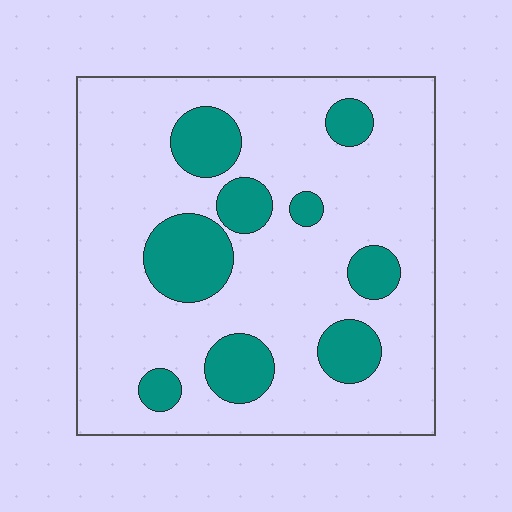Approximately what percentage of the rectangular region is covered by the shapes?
Approximately 20%.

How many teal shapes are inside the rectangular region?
9.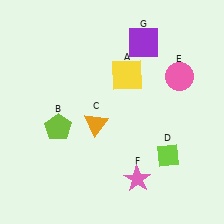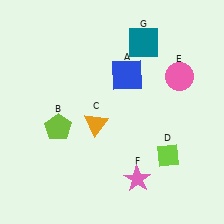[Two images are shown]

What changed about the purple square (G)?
In Image 1, G is purple. In Image 2, it changed to teal.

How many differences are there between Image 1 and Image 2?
There are 2 differences between the two images.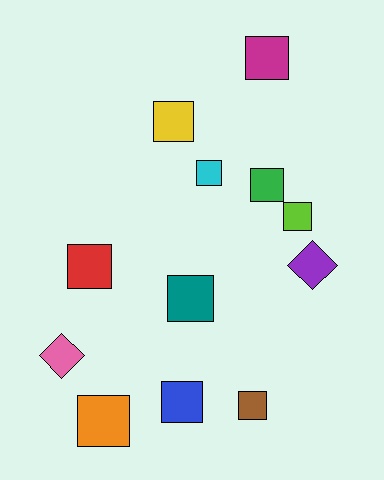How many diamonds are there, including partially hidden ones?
There are 2 diamonds.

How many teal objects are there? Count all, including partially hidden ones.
There is 1 teal object.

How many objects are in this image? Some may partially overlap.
There are 12 objects.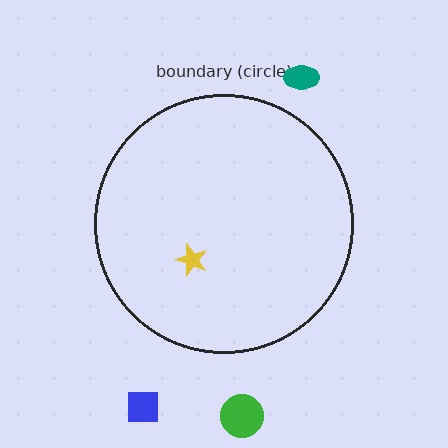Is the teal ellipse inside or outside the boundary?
Outside.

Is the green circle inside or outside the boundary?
Outside.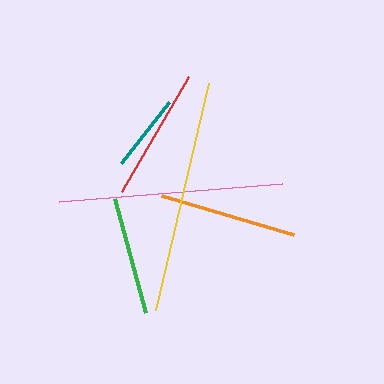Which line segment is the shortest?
The teal line is the shortest at approximately 77 pixels.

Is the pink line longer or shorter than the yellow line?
The yellow line is longer than the pink line.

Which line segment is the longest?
The yellow line is the longest at approximately 233 pixels.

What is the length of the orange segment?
The orange segment is approximately 138 pixels long.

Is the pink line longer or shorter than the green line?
The pink line is longer than the green line.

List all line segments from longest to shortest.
From longest to shortest: yellow, pink, orange, red, green, teal.